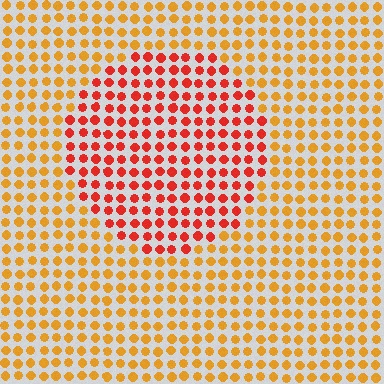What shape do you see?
I see a circle.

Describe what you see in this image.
The image is filled with small orange elements in a uniform arrangement. A circle-shaped region is visible where the elements are tinted to a slightly different hue, forming a subtle color boundary.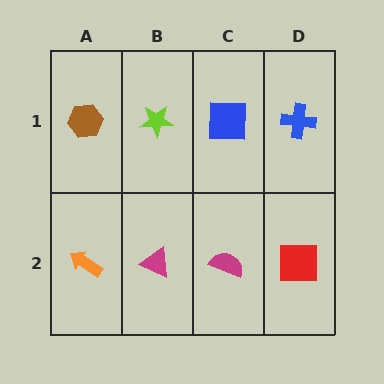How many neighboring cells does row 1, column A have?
2.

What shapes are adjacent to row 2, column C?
A blue square (row 1, column C), a magenta triangle (row 2, column B), a red square (row 2, column D).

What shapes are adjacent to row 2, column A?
A brown hexagon (row 1, column A), a magenta triangle (row 2, column B).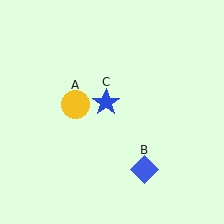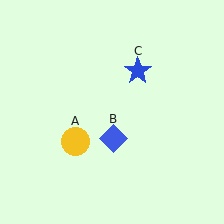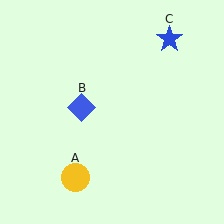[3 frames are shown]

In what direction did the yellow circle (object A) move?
The yellow circle (object A) moved down.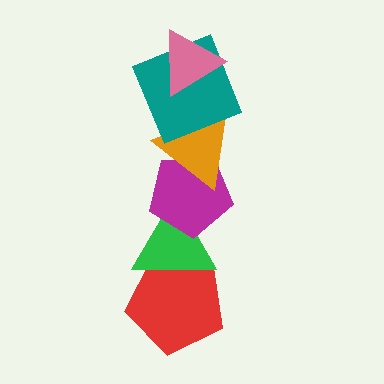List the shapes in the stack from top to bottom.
From top to bottom: the pink triangle, the teal square, the orange triangle, the magenta pentagon, the green triangle, the red pentagon.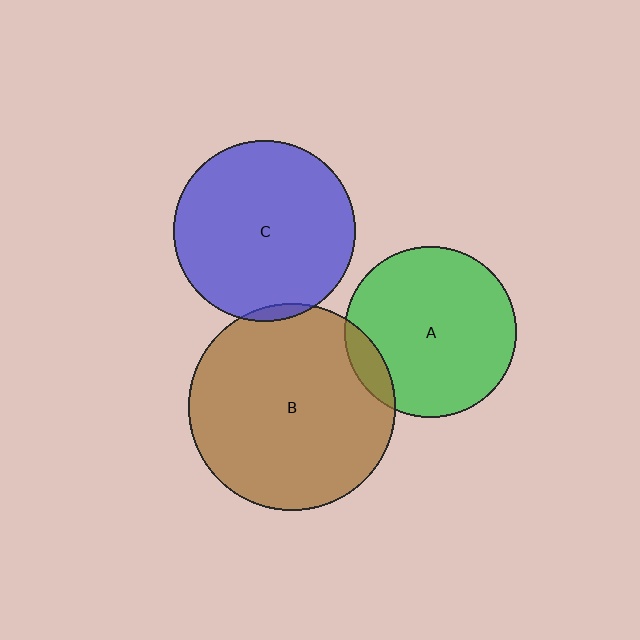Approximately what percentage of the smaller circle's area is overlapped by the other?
Approximately 10%.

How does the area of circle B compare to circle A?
Approximately 1.5 times.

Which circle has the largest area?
Circle B (brown).